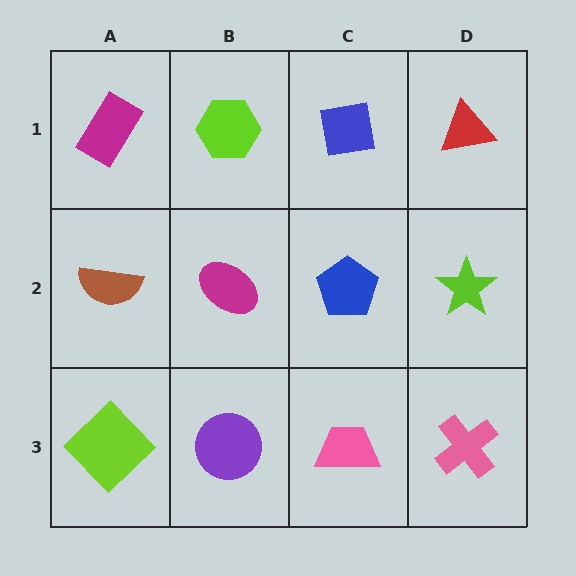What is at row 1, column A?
A magenta rectangle.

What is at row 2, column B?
A magenta ellipse.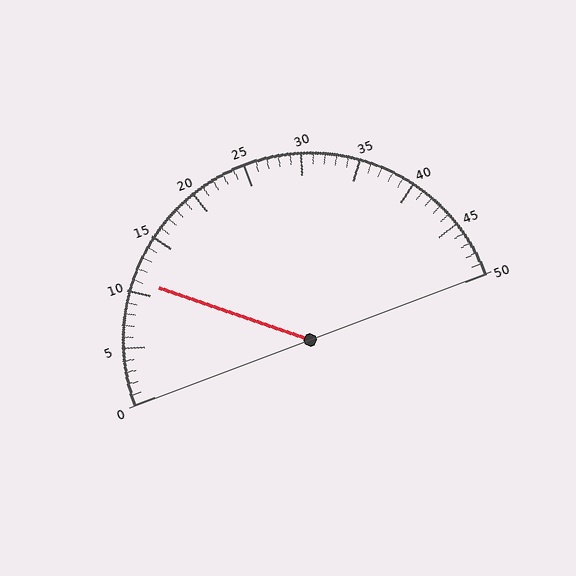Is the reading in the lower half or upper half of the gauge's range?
The reading is in the lower half of the range (0 to 50).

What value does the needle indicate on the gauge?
The needle indicates approximately 11.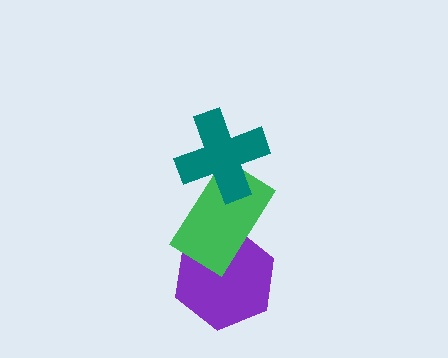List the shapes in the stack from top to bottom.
From top to bottom: the teal cross, the green rectangle, the purple hexagon.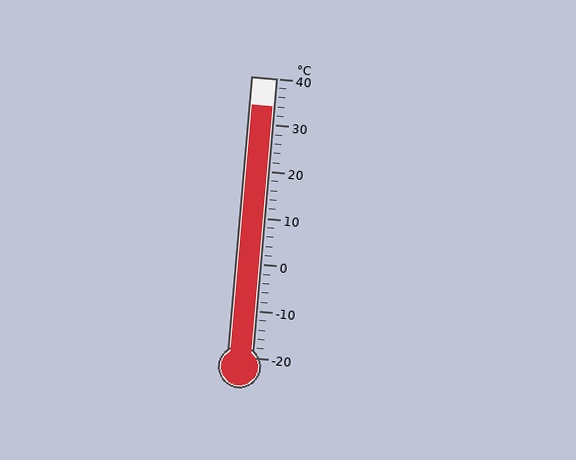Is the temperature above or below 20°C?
The temperature is above 20°C.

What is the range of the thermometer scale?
The thermometer scale ranges from -20°C to 40°C.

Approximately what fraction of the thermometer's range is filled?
The thermometer is filled to approximately 90% of its range.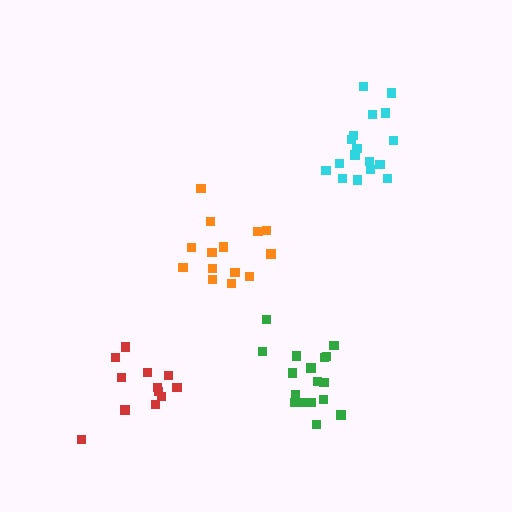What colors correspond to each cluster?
The clusters are colored: red, green, orange, cyan.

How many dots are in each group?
Group 1: 12 dots, Group 2: 17 dots, Group 3: 14 dots, Group 4: 17 dots (60 total).